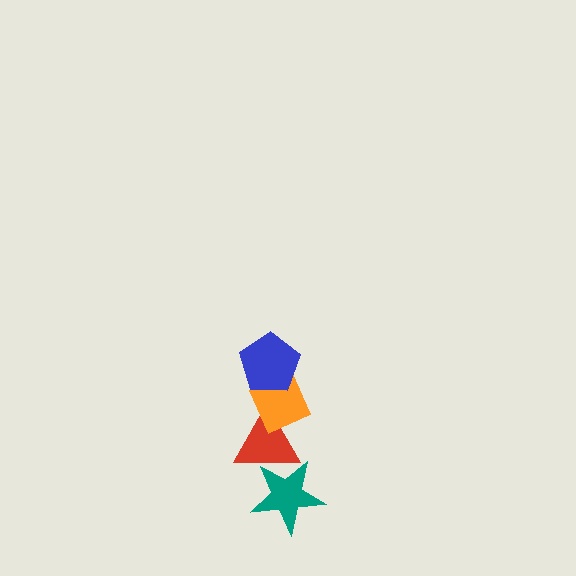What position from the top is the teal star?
The teal star is 4th from the top.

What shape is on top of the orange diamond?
The blue pentagon is on top of the orange diamond.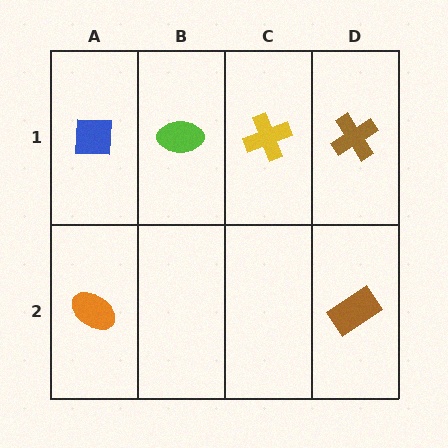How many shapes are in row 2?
2 shapes.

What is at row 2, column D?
A brown rectangle.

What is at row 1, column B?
A lime ellipse.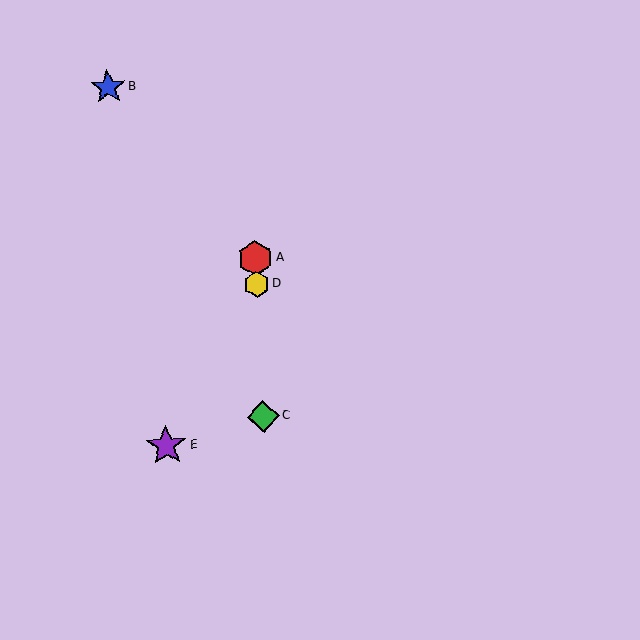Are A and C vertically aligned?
Yes, both are at x≈255.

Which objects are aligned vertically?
Objects A, C, D are aligned vertically.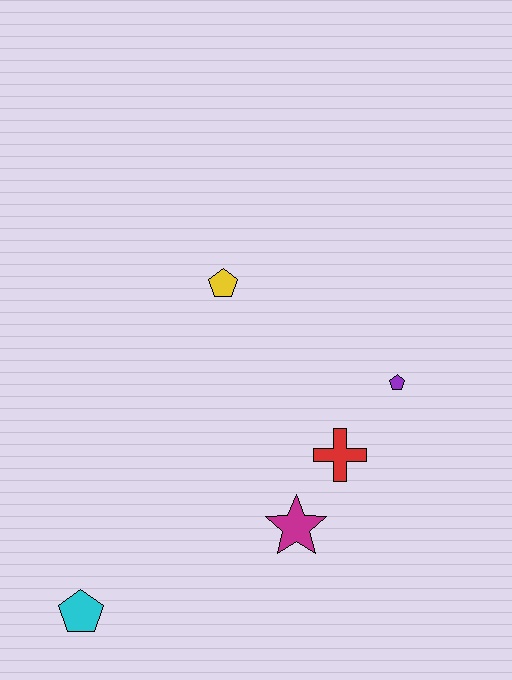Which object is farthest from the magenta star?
The yellow pentagon is farthest from the magenta star.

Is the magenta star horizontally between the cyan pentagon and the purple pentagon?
Yes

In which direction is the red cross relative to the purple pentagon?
The red cross is below the purple pentagon.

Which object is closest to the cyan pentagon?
The magenta star is closest to the cyan pentagon.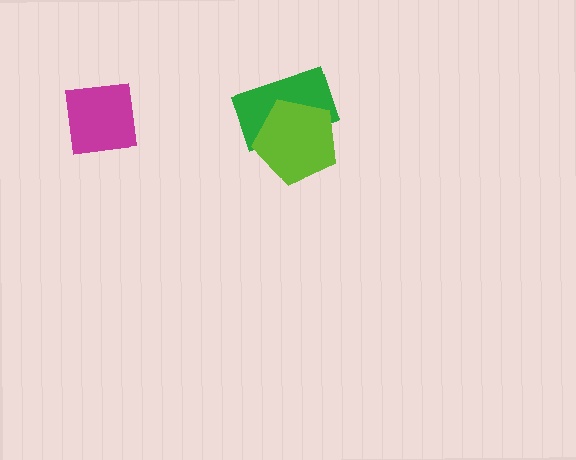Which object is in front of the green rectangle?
The lime pentagon is in front of the green rectangle.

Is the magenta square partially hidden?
No, no other shape covers it.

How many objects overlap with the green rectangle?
1 object overlaps with the green rectangle.